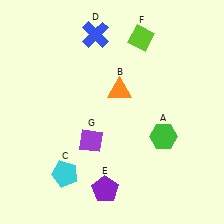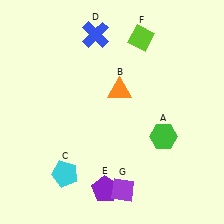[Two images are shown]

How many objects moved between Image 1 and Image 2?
1 object moved between the two images.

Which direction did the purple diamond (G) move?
The purple diamond (G) moved down.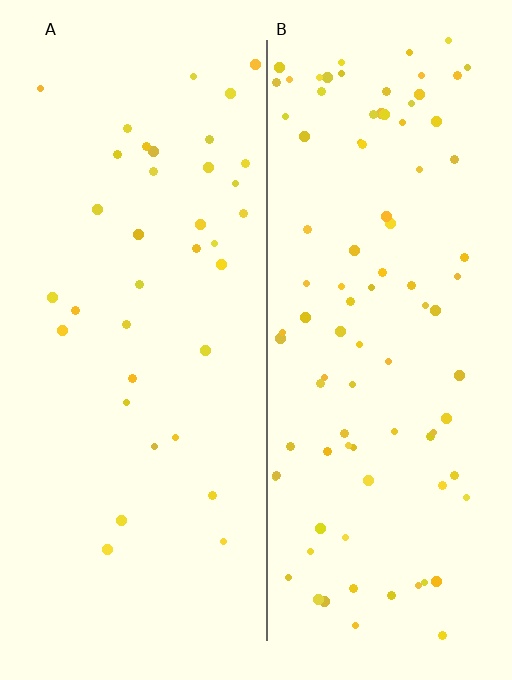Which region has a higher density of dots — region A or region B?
B (the right).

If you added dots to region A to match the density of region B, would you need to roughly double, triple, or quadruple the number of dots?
Approximately triple.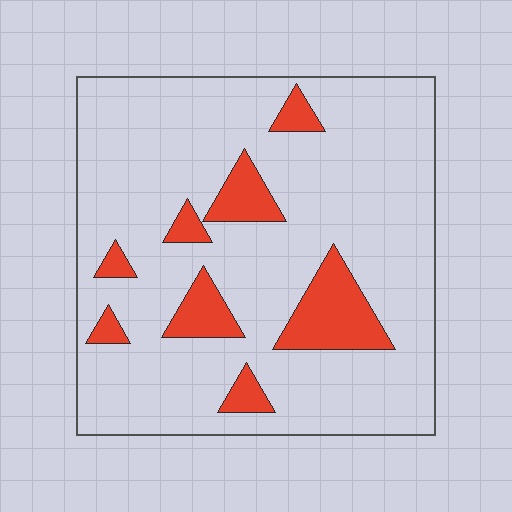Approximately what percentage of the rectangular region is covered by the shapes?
Approximately 15%.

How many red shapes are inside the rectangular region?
8.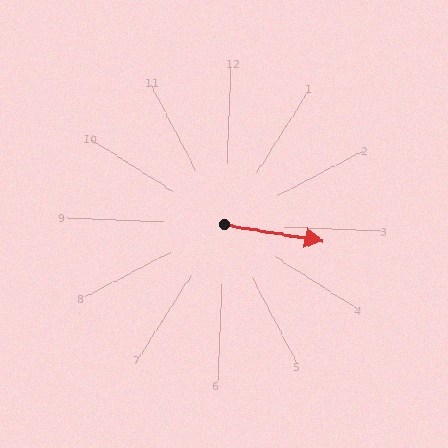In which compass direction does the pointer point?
East.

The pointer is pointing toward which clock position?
Roughly 3 o'clock.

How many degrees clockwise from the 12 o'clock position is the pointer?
Approximately 97 degrees.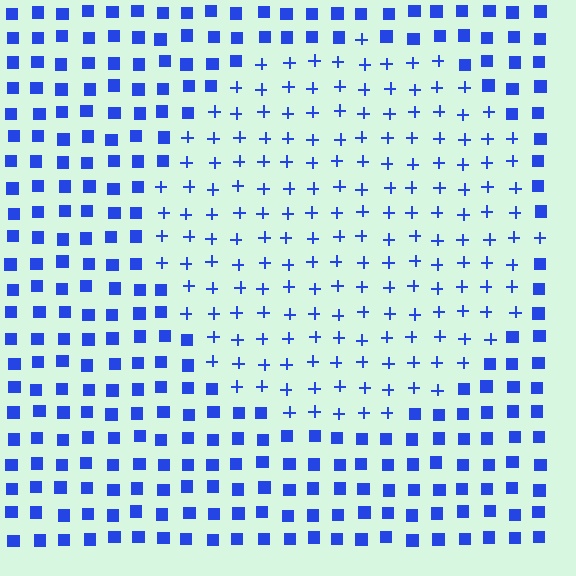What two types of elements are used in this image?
The image uses plus signs inside the circle region and squares outside it.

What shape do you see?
I see a circle.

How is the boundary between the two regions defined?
The boundary is defined by a change in element shape: plus signs inside vs. squares outside. All elements share the same color and spacing.